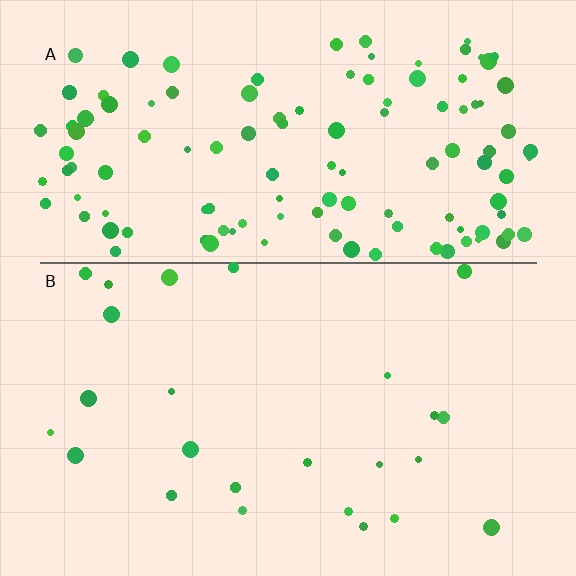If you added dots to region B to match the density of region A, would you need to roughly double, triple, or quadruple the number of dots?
Approximately quadruple.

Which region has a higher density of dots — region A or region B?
A (the top).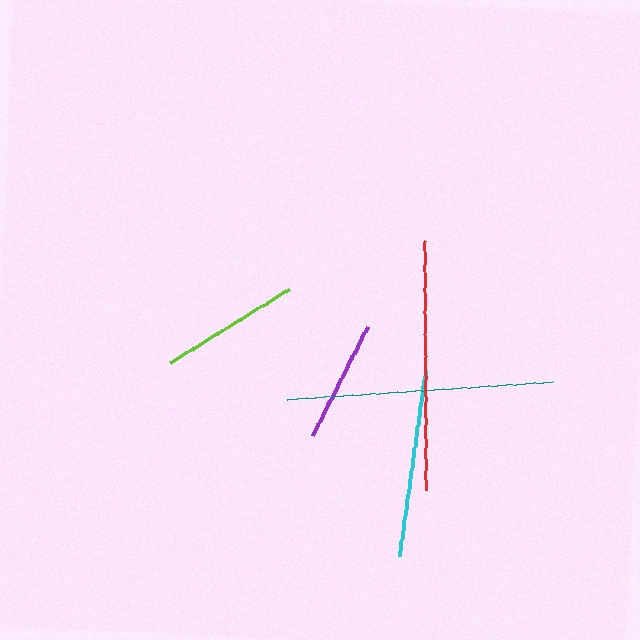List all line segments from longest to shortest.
From longest to shortest: teal, red, cyan, lime, purple.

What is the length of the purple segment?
The purple segment is approximately 121 pixels long.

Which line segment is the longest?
The teal line is the longest at approximately 266 pixels.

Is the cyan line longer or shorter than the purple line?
The cyan line is longer than the purple line.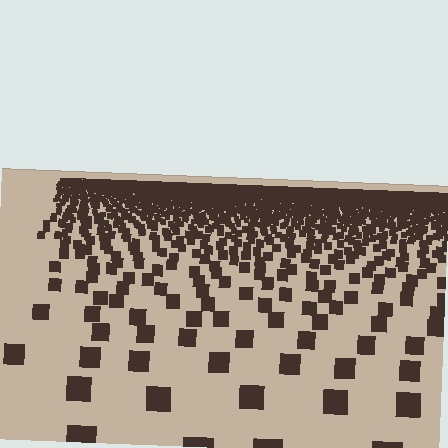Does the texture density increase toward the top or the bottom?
Density increases toward the top.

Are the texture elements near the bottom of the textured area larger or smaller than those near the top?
Larger. Near the bottom, elements are closer to the viewer and appear at a bigger on-screen size.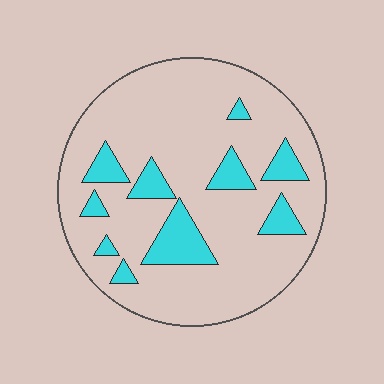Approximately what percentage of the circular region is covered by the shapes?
Approximately 15%.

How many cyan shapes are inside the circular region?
10.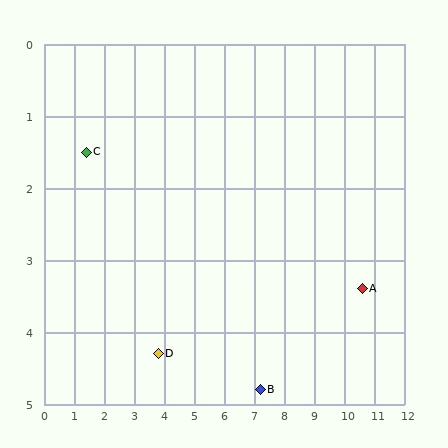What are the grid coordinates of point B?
Point B is at approximately (7.2, 4.8).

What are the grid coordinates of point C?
Point C is at approximately (1.4, 1.5).